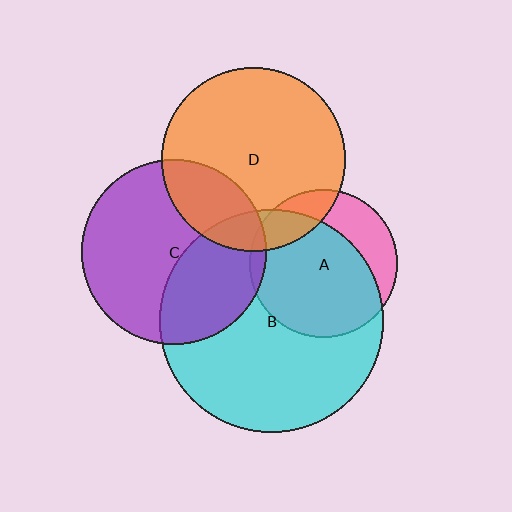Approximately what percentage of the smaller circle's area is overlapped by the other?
Approximately 25%.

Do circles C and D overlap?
Yes.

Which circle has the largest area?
Circle B (cyan).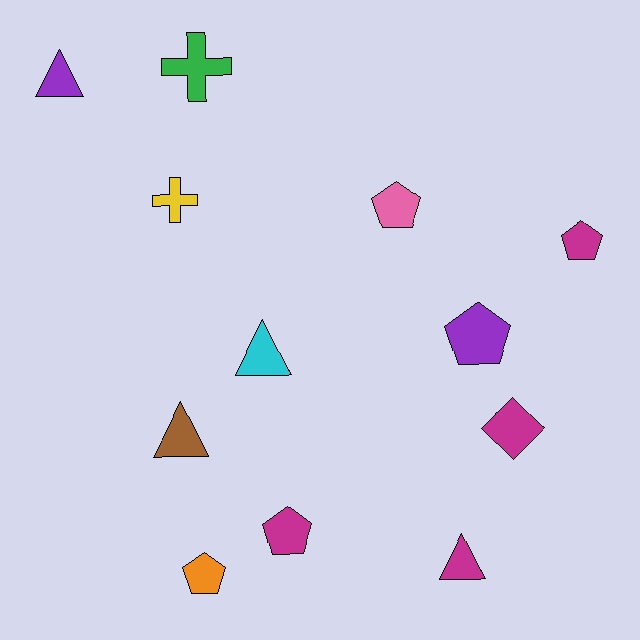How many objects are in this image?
There are 12 objects.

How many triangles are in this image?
There are 4 triangles.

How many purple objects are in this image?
There are 2 purple objects.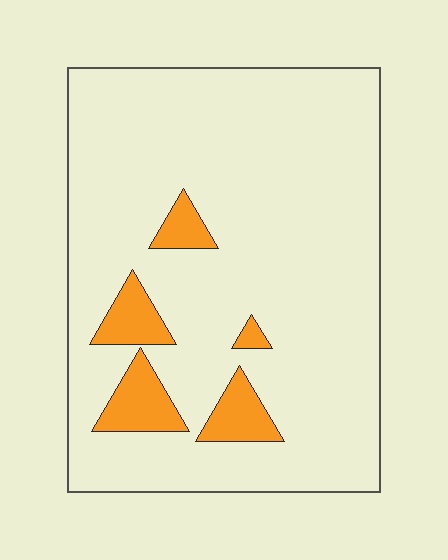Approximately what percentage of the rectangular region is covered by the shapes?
Approximately 10%.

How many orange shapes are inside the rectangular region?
5.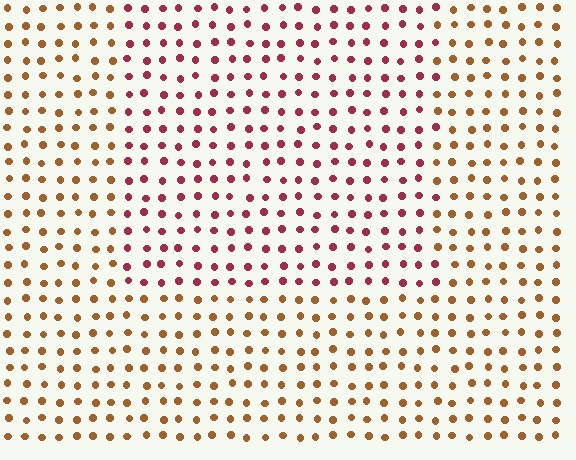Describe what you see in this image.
The image is filled with small brown elements in a uniform arrangement. A rectangle-shaped region is visible where the elements are tinted to a slightly different hue, forming a subtle color boundary.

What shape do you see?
I see a rectangle.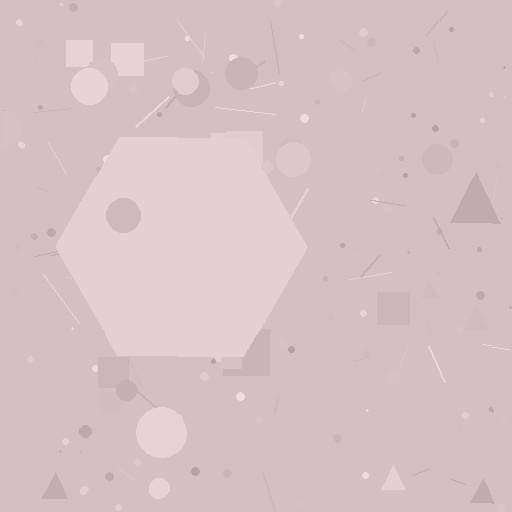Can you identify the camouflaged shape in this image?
The camouflaged shape is a hexagon.